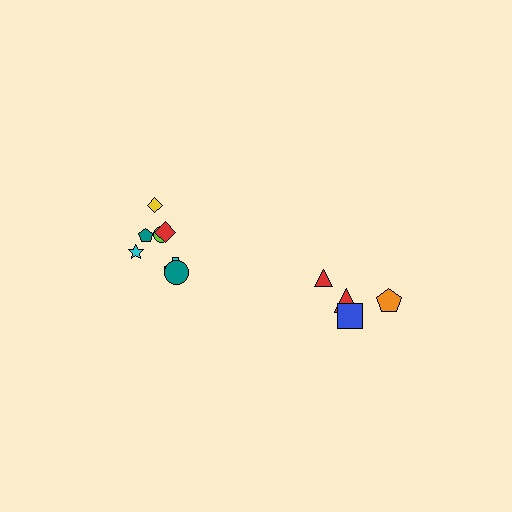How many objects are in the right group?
There are 4 objects.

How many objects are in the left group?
There are 7 objects.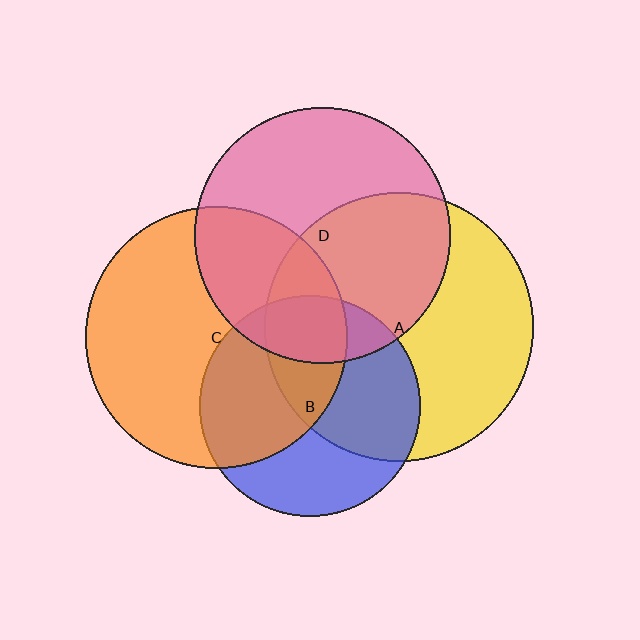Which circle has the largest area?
Circle A (yellow).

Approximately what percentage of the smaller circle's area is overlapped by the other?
Approximately 30%.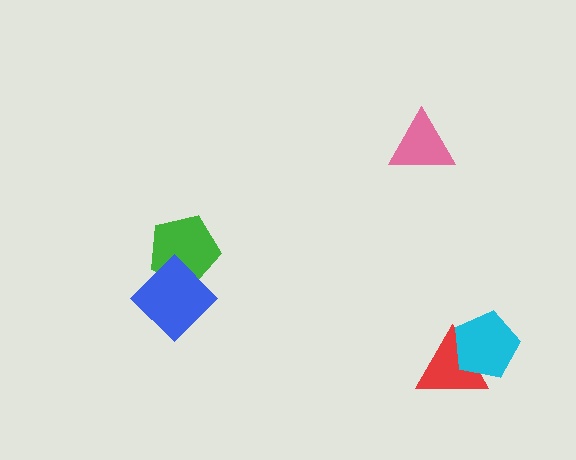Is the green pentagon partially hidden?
Yes, it is partially covered by another shape.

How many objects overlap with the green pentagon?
1 object overlaps with the green pentagon.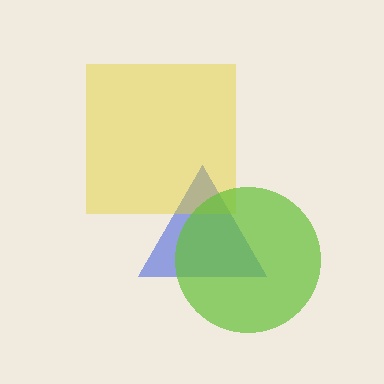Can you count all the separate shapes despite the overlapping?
Yes, there are 3 separate shapes.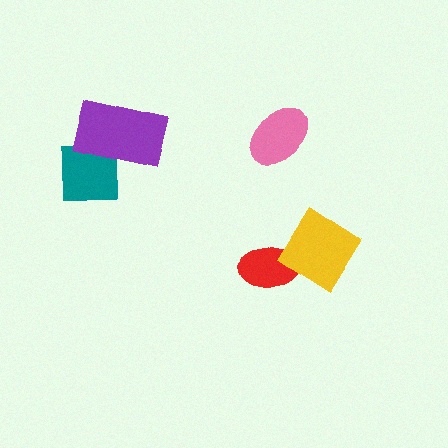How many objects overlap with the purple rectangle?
1 object overlaps with the purple rectangle.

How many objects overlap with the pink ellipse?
0 objects overlap with the pink ellipse.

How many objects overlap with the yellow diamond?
1 object overlaps with the yellow diamond.